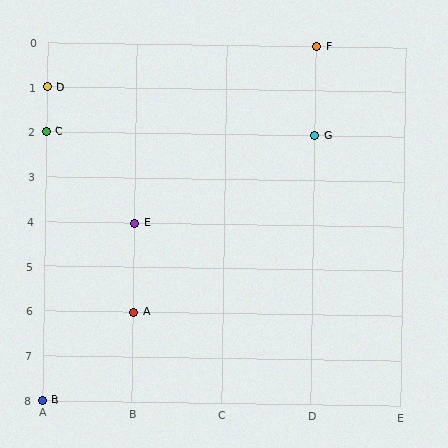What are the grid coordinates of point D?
Point D is at grid coordinates (A, 1).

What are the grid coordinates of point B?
Point B is at grid coordinates (A, 8).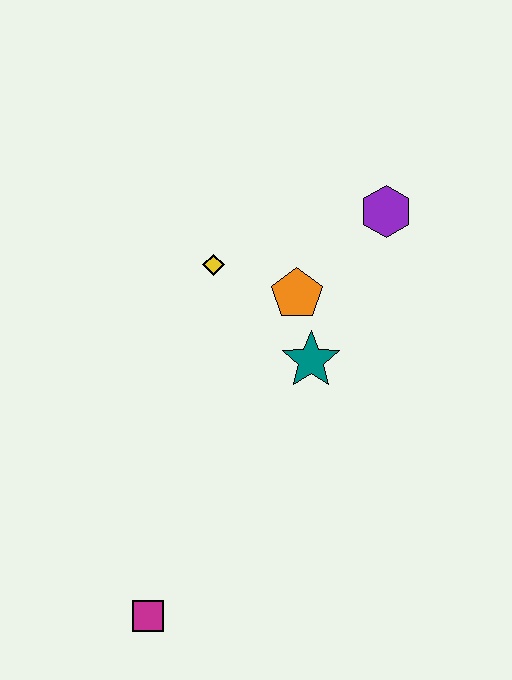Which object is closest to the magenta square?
The teal star is closest to the magenta square.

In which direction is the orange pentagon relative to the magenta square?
The orange pentagon is above the magenta square.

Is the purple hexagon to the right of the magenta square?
Yes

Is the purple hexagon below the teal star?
No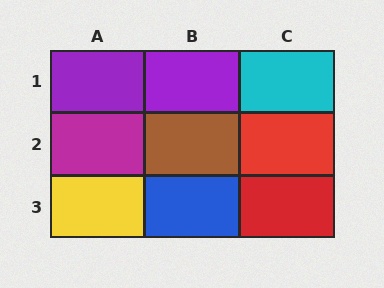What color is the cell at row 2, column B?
Brown.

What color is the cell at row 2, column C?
Red.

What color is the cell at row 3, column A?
Yellow.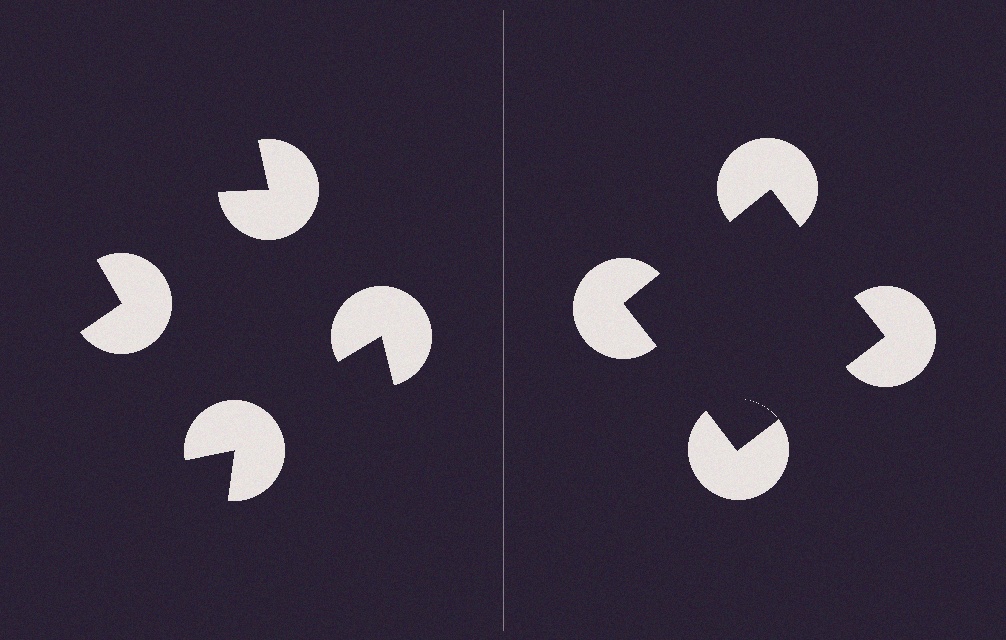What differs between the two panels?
The pac-man discs are positioned identically on both sides; only the wedge orientations differ. On the right they align to a square; on the left they are misaligned.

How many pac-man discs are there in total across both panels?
8 — 4 on each side.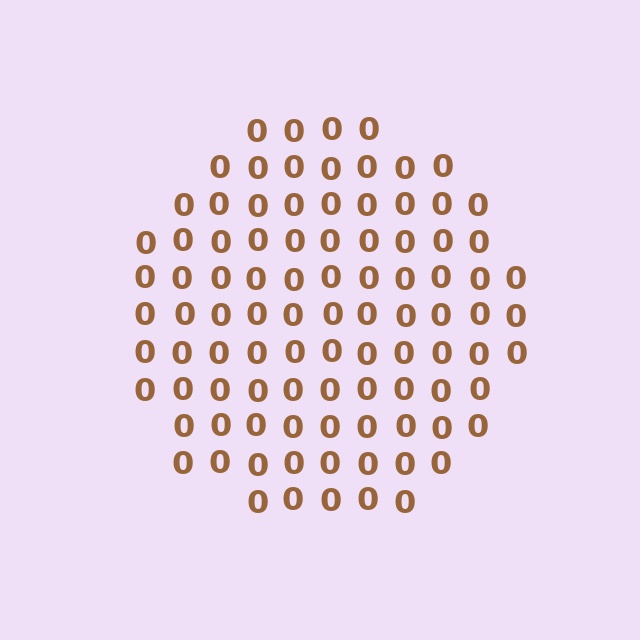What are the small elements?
The small elements are digit 0's.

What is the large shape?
The large shape is a circle.